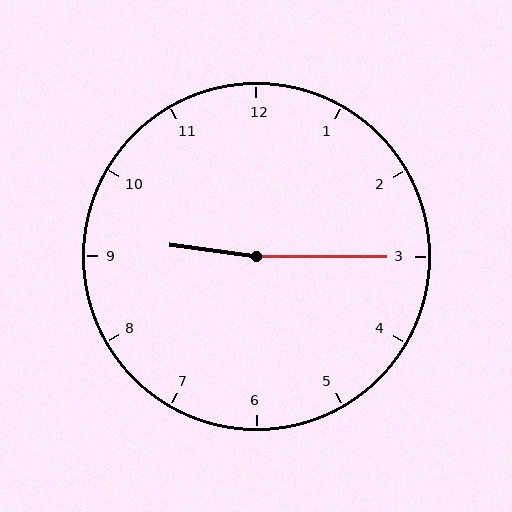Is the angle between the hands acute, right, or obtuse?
It is obtuse.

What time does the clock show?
9:15.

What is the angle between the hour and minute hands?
Approximately 172 degrees.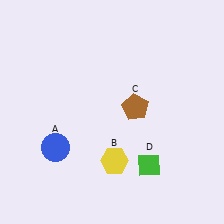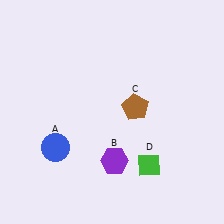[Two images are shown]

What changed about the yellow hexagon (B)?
In Image 1, B is yellow. In Image 2, it changed to purple.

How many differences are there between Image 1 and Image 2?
There is 1 difference between the two images.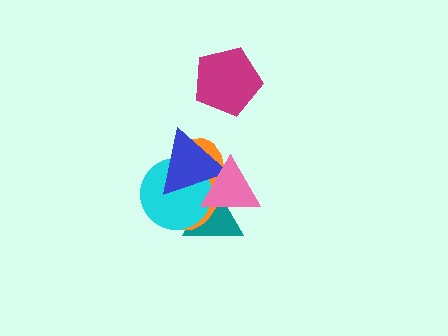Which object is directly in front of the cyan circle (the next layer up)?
The blue triangle is directly in front of the cyan circle.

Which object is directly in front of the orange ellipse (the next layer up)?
The cyan circle is directly in front of the orange ellipse.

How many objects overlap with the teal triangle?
4 objects overlap with the teal triangle.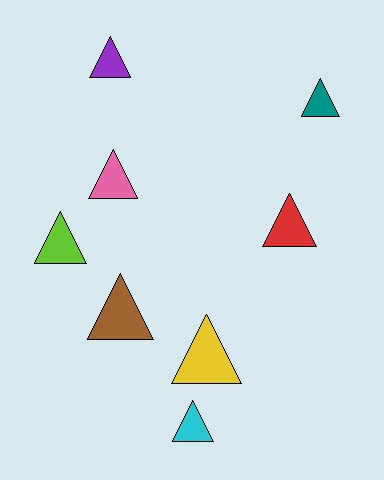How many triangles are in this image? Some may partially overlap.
There are 8 triangles.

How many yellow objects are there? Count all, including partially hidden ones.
There is 1 yellow object.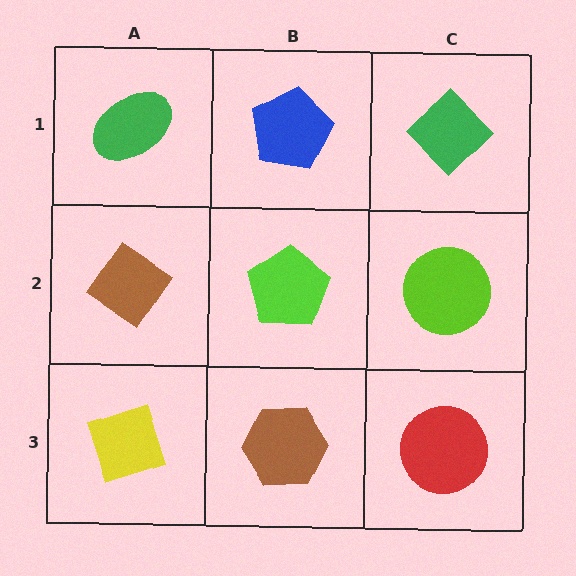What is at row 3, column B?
A brown hexagon.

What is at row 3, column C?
A red circle.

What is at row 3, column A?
A yellow diamond.